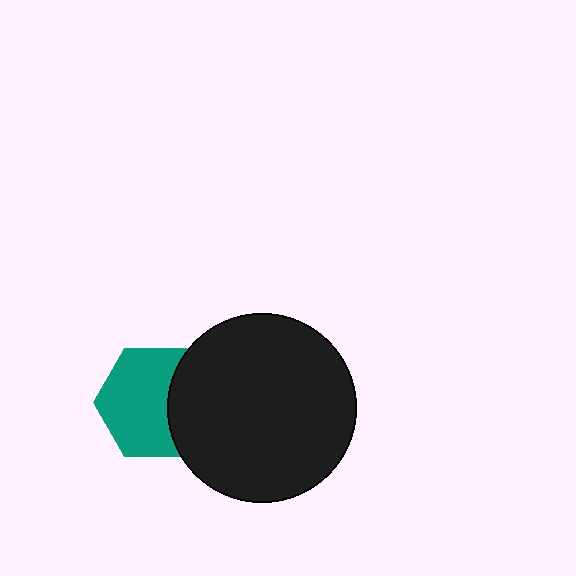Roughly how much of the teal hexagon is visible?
Most of it is visible (roughly 69%).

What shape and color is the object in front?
The object in front is a black circle.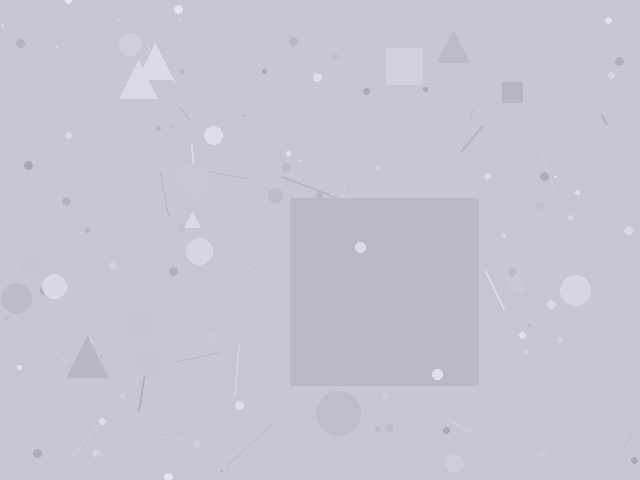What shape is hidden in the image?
A square is hidden in the image.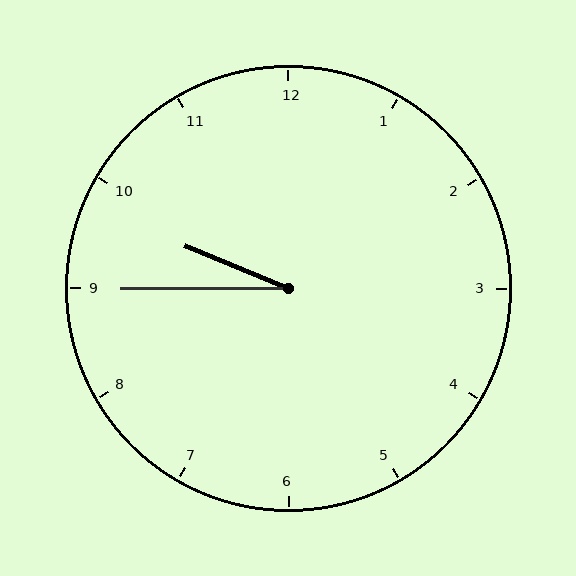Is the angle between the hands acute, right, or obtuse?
It is acute.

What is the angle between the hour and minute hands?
Approximately 22 degrees.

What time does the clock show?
9:45.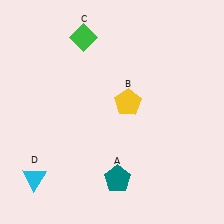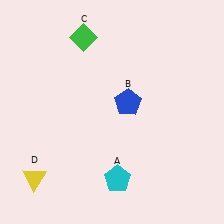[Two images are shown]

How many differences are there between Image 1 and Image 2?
There are 3 differences between the two images.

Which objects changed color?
A changed from teal to cyan. B changed from yellow to blue. D changed from cyan to yellow.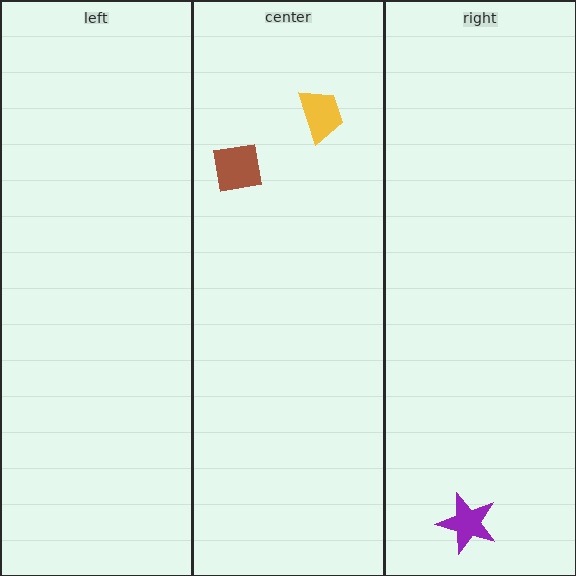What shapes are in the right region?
The purple star.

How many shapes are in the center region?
2.